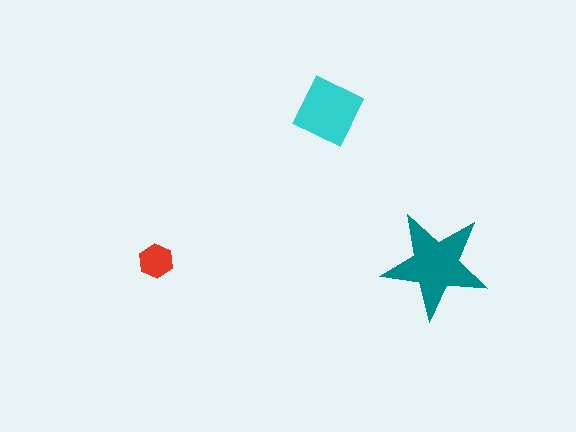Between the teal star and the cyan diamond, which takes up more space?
The teal star.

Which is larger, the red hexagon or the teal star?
The teal star.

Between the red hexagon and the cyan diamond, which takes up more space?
The cyan diamond.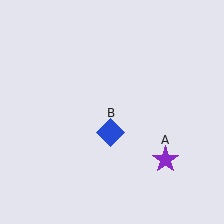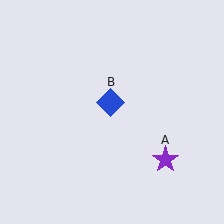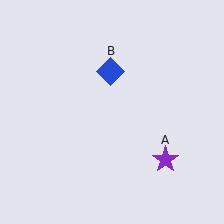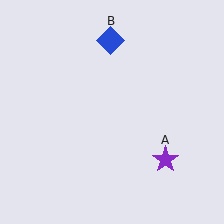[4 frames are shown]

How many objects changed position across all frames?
1 object changed position: blue diamond (object B).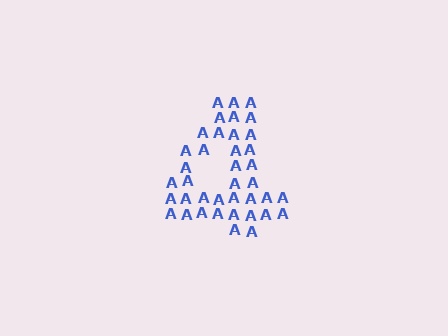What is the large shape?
The large shape is the digit 4.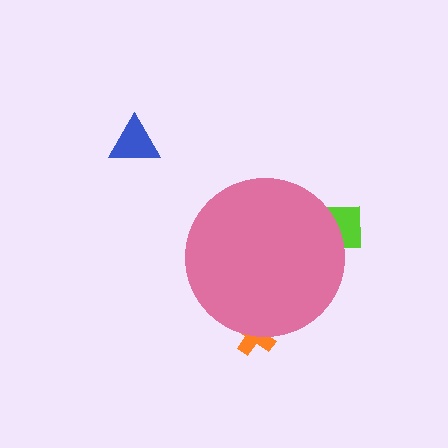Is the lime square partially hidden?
Yes, the lime square is partially hidden behind the pink circle.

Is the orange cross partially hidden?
Yes, the orange cross is partially hidden behind the pink circle.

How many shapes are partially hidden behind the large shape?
2 shapes are partially hidden.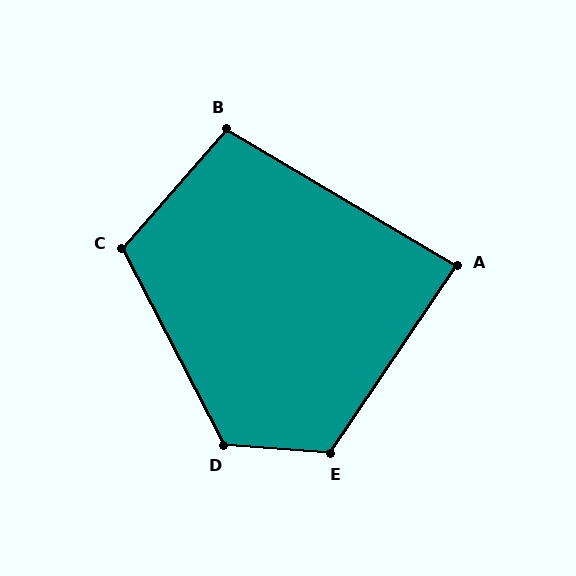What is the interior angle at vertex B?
Approximately 100 degrees (obtuse).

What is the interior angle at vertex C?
Approximately 112 degrees (obtuse).